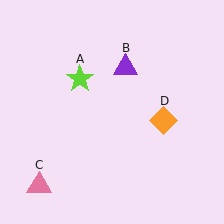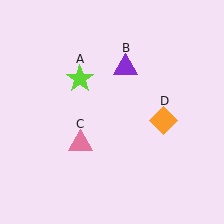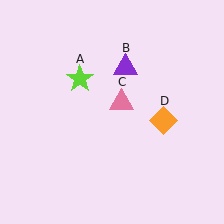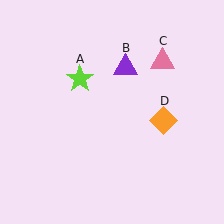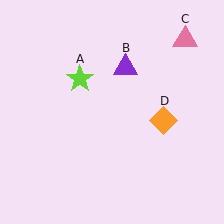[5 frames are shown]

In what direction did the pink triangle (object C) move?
The pink triangle (object C) moved up and to the right.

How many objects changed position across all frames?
1 object changed position: pink triangle (object C).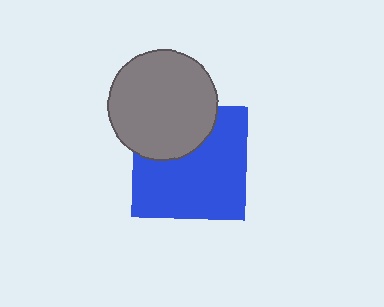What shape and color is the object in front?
The object in front is a gray circle.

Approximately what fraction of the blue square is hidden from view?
Roughly 31% of the blue square is hidden behind the gray circle.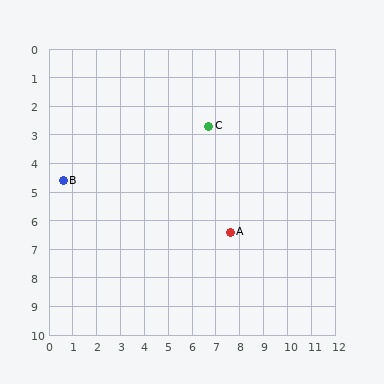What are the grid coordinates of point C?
Point C is at approximately (6.7, 2.7).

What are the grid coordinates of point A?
Point A is at approximately (7.6, 6.4).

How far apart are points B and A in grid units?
Points B and A are about 7.2 grid units apart.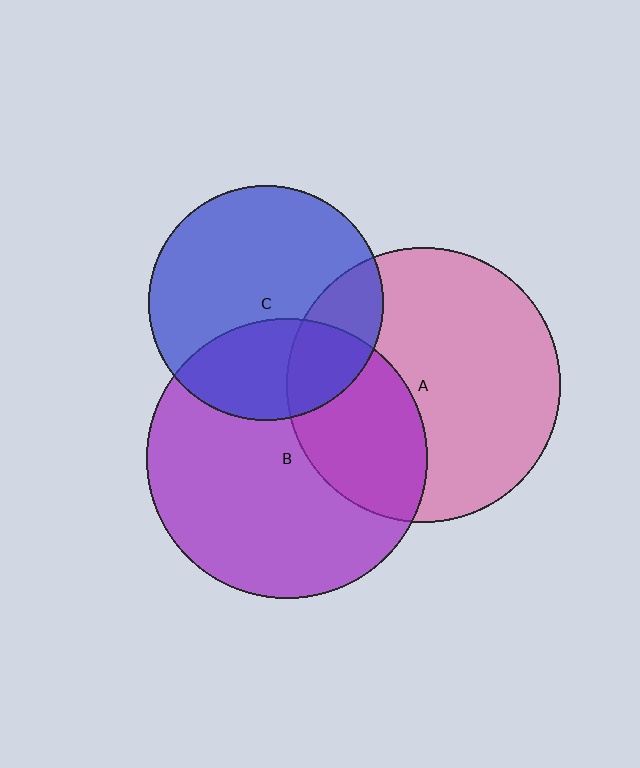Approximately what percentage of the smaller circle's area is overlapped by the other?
Approximately 35%.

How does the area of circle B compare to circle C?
Approximately 1.4 times.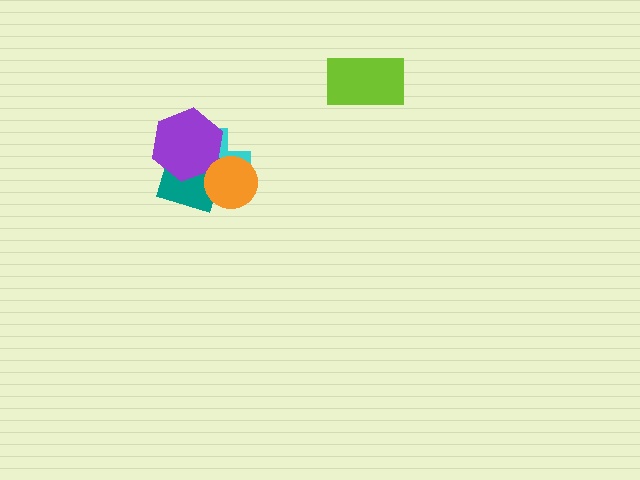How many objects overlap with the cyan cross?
3 objects overlap with the cyan cross.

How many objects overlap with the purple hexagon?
2 objects overlap with the purple hexagon.